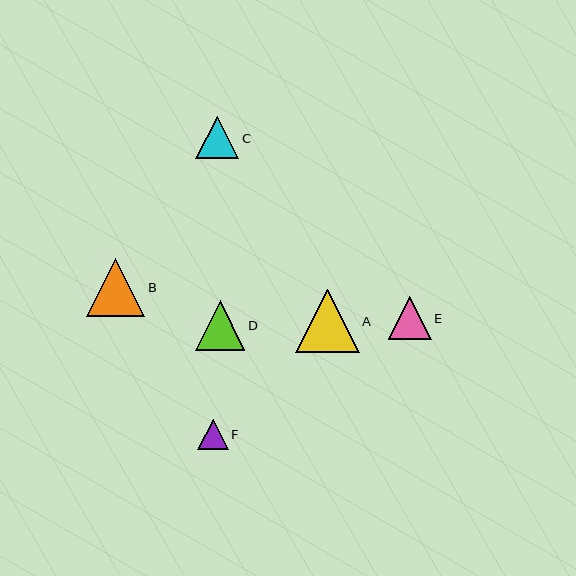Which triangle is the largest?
Triangle A is the largest with a size of approximately 64 pixels.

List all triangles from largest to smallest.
From largest to smallest: A, B, D, E, C, F.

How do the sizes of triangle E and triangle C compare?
Triangle E and triangle C are approximately the same size.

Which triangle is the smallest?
Triangle F is the smallest with a size of approximately 30 pixels.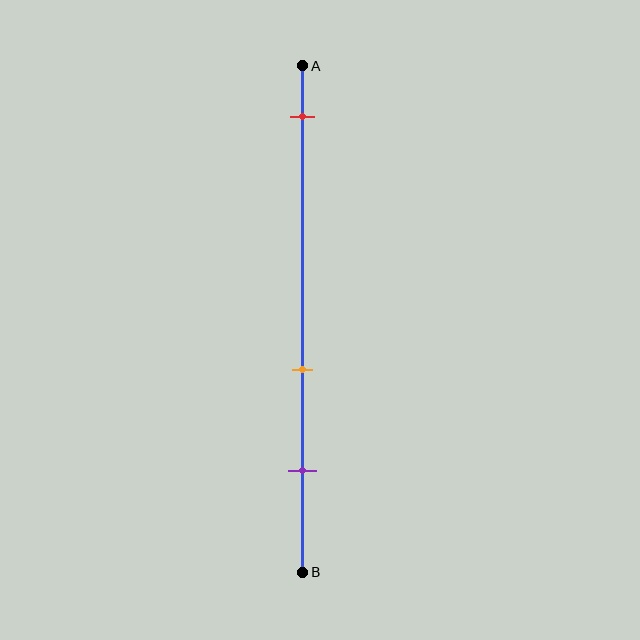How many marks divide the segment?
There are 3 marks dividing the segment.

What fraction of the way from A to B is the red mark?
The red mark is approximately 10% (0.1) of the way from A to B.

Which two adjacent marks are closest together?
The orange and purple marks are the closest adjacent pair.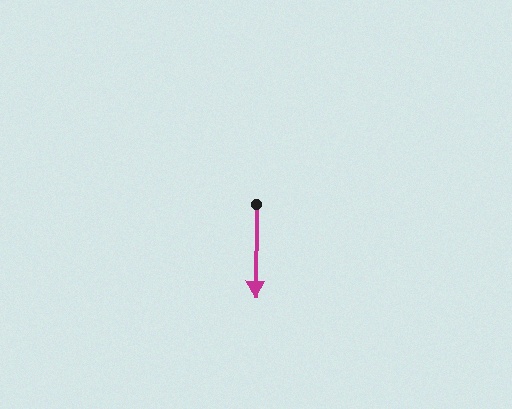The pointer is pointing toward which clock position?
Roughly 6 o'clock.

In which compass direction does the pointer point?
South.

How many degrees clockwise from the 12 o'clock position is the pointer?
Approximately 181 degrees.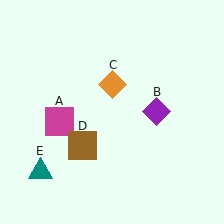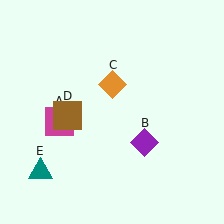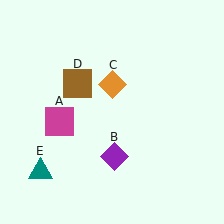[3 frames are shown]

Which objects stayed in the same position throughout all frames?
Magenta square (object A) and orange diamond (object C) and teal triangle (object E) remained stationary.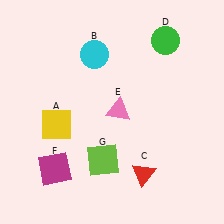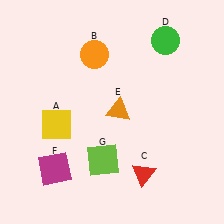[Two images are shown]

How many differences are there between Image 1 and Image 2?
There are 2 differences between the two images.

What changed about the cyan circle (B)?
In Image 1, B is cyan. In Image 2, it changed to orange.